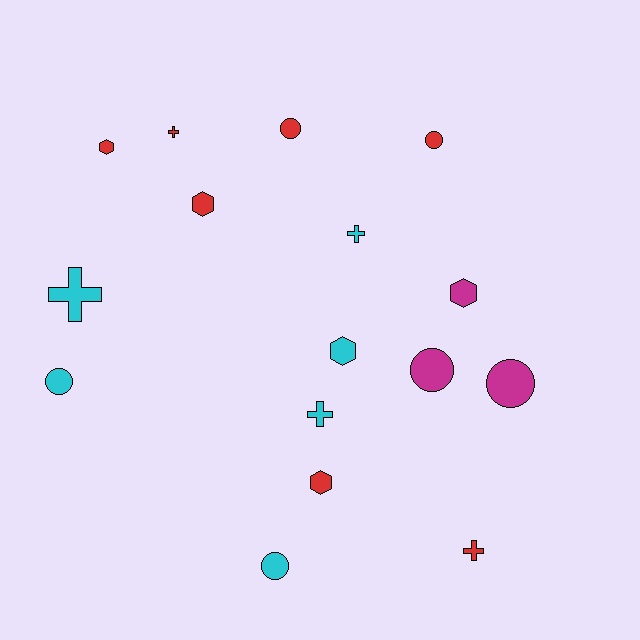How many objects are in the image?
There are 16 objects.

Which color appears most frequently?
Red, with 7 objects.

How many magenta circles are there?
There are 2 magenta circles.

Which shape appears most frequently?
Circle, with 6 objects.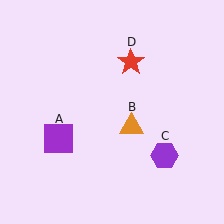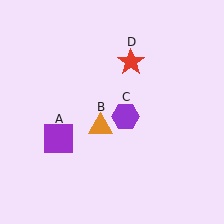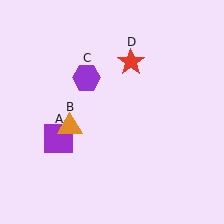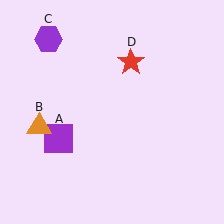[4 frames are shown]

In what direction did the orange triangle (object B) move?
The orange triangle (object B) moved left.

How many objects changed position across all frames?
2 objects changed position: orange triangle (object B), purple hexagon (object C).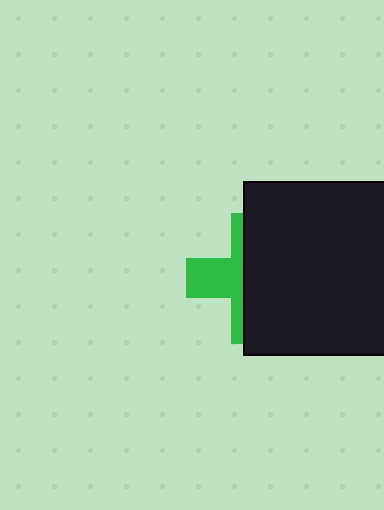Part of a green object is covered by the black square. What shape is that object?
It is a cross.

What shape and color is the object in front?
The object in front is a black square.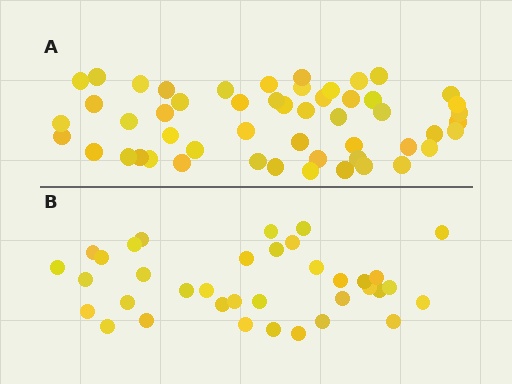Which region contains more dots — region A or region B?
Region A (the top region) has more dots.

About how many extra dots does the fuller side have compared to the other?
Region A has approximately 15 more dots than region B.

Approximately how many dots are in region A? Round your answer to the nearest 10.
About 50 dots. (The exact count is 52, which rounds to 50.)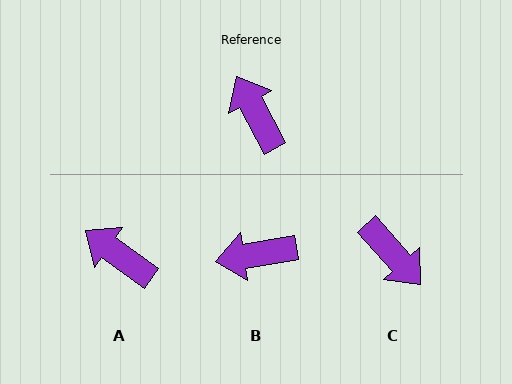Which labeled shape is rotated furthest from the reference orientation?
C, about 167 degrees away.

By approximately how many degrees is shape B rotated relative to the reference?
Approximately 71 degrees counter-clockwise.